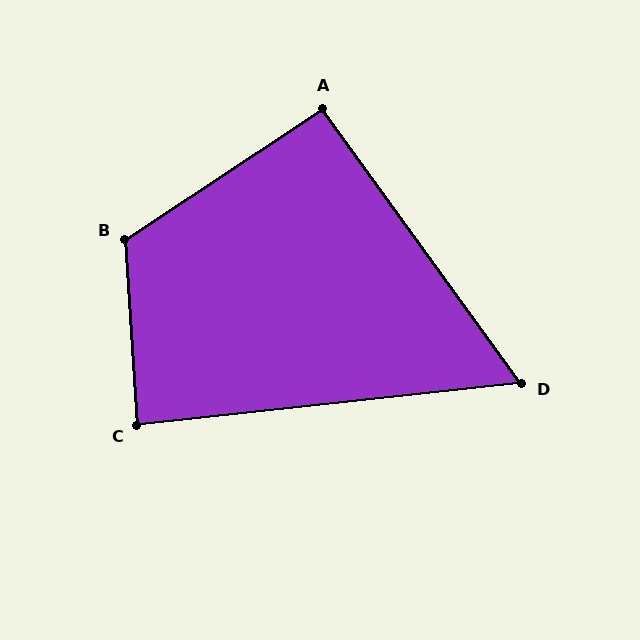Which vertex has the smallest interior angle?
D, at approximately 60 degrees.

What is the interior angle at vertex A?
Approximately 92 degrees (approximately right).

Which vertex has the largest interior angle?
B, at approximately 120 degrees.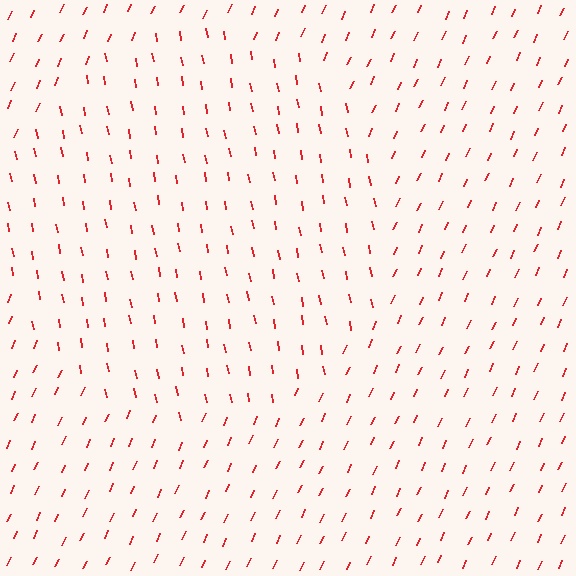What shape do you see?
I see a circle.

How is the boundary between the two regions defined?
The boundary is defined purely by a change in line orientation (approximately 34 degrees difference). All lines are the same color and thickness.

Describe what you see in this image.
The image is filled with small red line segments. A circle region in the image has lines oriented differently from the surrounding lines, creating a visible texture boundary.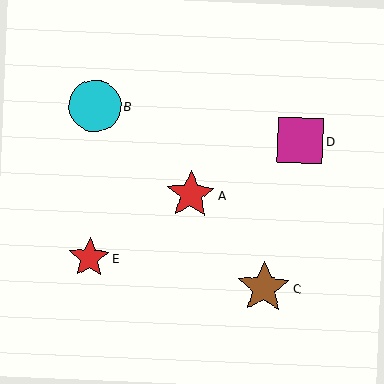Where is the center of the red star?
The center of the red star is at (89, 258).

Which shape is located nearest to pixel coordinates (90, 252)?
The red star (labeled E) at (89, 258) is nearest to that location.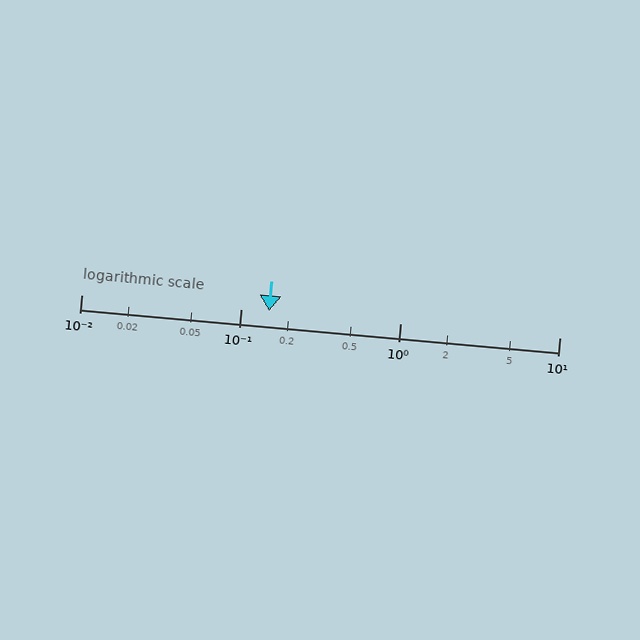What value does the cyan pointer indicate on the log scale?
The pointer indicates approximately 0.15.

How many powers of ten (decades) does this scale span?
The scale spans 3 decades, from 0.01 to 10.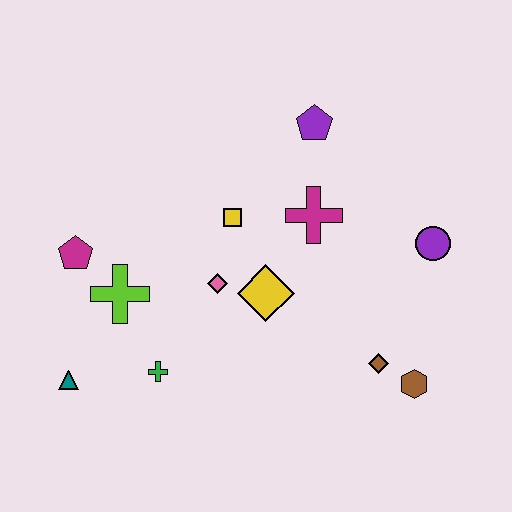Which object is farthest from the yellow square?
The brown hexagon is farthest from the yellow square.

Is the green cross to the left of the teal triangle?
No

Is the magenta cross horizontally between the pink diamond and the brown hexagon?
Yes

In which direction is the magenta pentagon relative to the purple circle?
The magenta pentagon is to the left of the purple circle.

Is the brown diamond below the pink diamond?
Yes